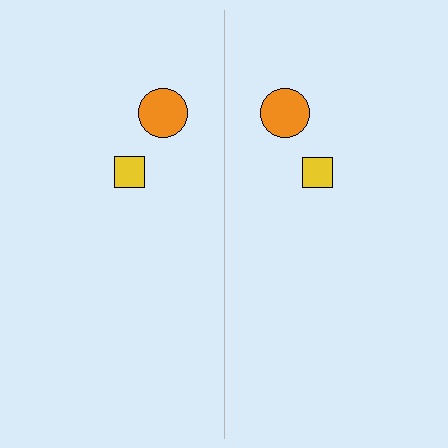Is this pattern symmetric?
Yes, this pattern has bilateral (reflection) symmetry.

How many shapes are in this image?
There are 4 shapes in this image.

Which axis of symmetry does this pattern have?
The pattern has a vertical axis of symmetry running through the center of the image.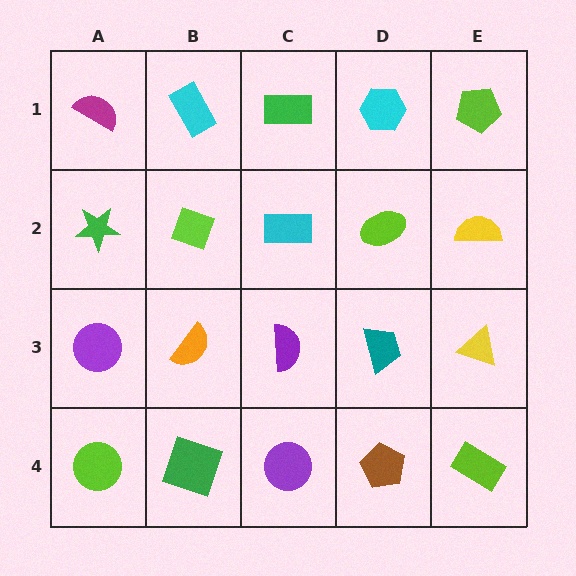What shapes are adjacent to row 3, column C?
A cyan rectangle (row 2, column C), a purple circle (row 4, column C), an orange semicircle (row 3, column B), a teal trapezoid (row 3, column D).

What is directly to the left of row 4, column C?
A green square.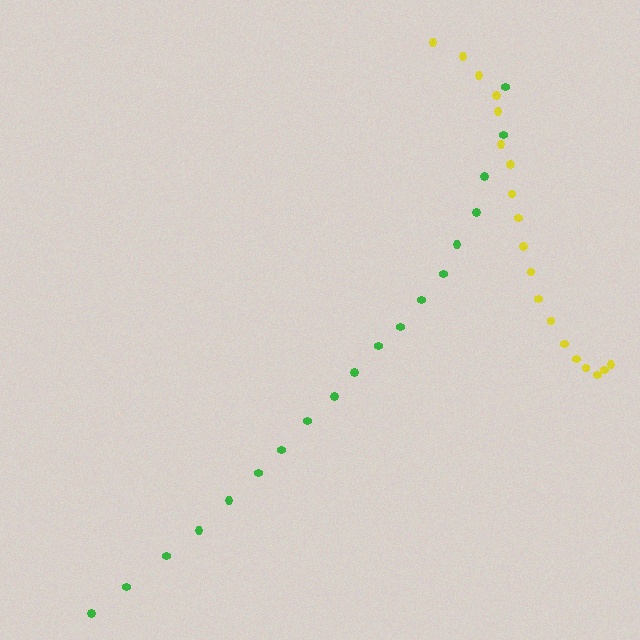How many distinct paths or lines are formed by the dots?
There are 2 distinct paths.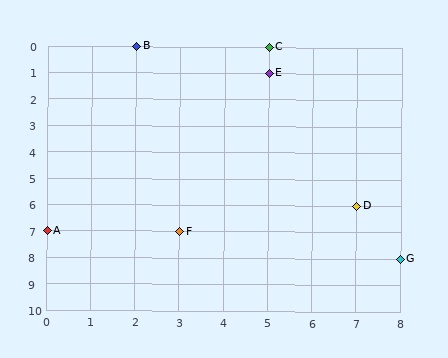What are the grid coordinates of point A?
Point A is at grid coordinates (0, 7).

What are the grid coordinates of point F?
Point F is at grid coordinates (3, 7).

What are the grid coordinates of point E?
Point E is at grid coordinates (5, 1).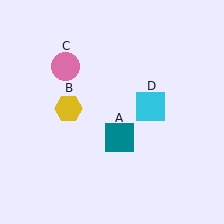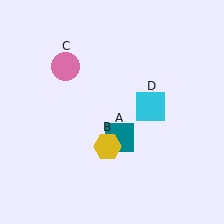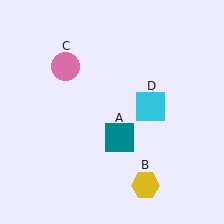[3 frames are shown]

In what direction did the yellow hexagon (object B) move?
The yellow hexagon (object B) moved down and to the right.